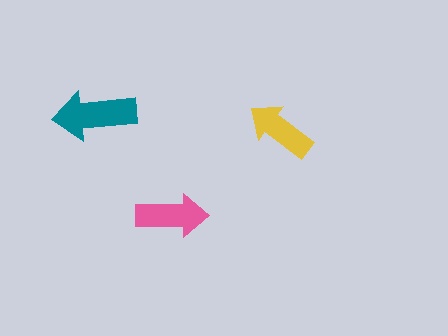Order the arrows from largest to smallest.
the teal one, the pink one, the yellow one.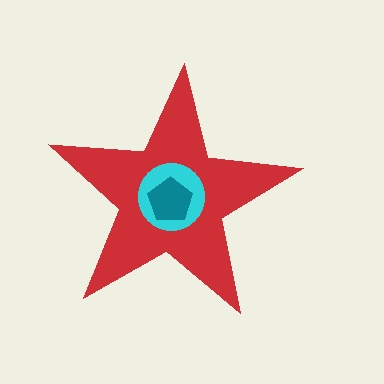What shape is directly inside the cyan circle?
The teal pentagon.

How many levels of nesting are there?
3.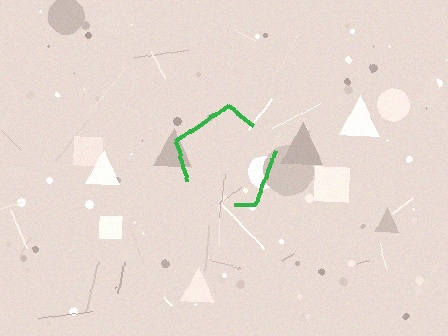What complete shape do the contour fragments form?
The contour fragments form a pentagon.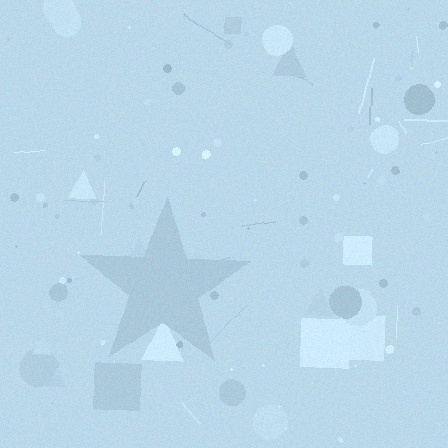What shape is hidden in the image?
A star is hidden in the image.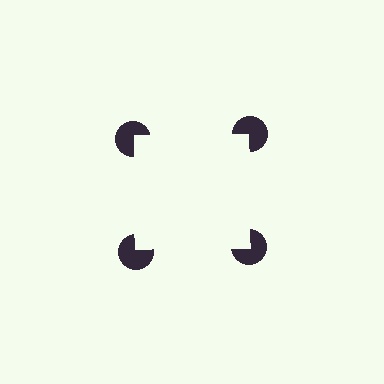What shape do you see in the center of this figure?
An illusory square — its edges are inferred from the aligned wedge cuts in the pac-man discs, not physically drawn.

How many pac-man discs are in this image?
There are 4 — one at each vertex of the illusory square.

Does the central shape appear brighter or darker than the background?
It typically appears slightly brighter than the background, even though no actual brightness change is drawn.